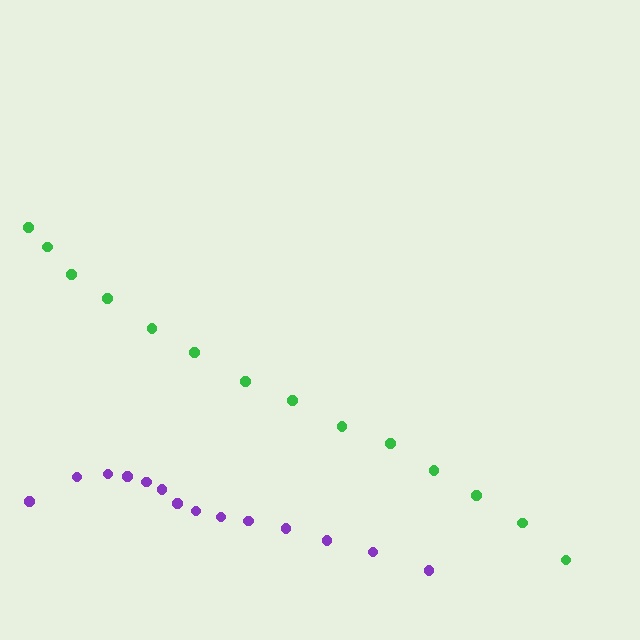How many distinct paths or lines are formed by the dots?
There are 2 distinct paths.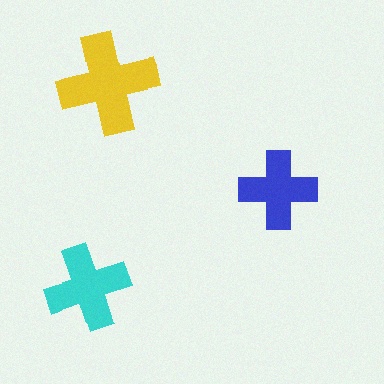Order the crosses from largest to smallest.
the yellow one, the cyan one, the blue one.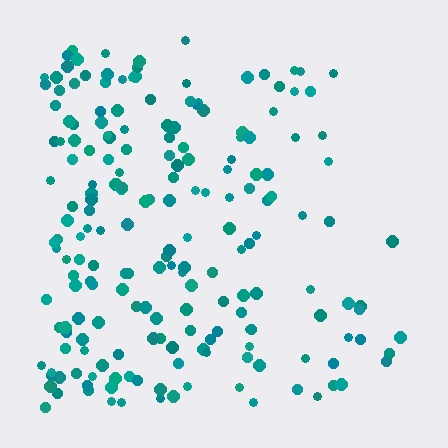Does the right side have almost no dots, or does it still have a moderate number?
Still a moderate number, just noticeably fewer than the left.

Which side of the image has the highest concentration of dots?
The left.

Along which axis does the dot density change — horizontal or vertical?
Horizontal.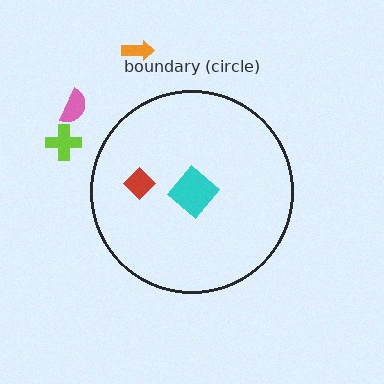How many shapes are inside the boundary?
2 inside, 3 outside.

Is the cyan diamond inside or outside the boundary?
Inside.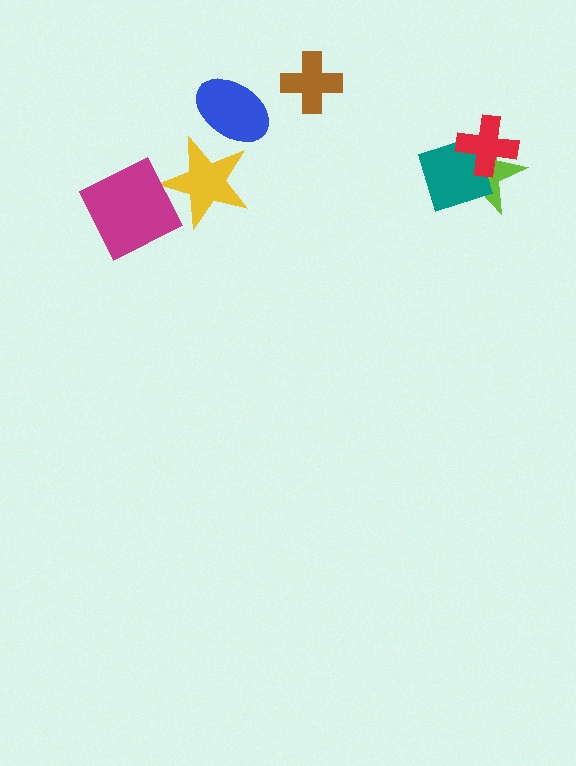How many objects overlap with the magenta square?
0 objects overlap with the magenta square.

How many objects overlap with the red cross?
2 objects overlap with the red cross.